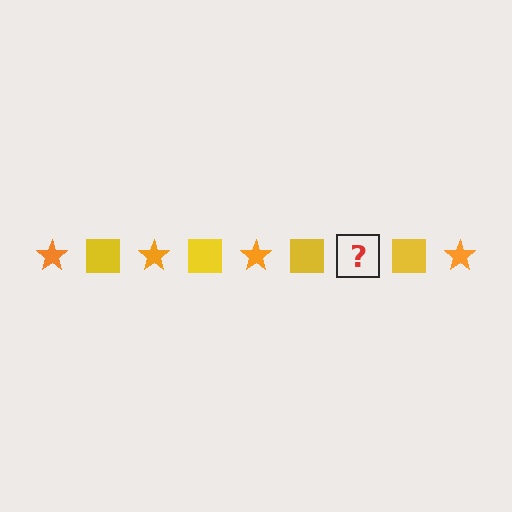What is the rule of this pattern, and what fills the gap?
The rule is that the pattern alternates between orange star and yellow square. The gap should be filled with an orange star.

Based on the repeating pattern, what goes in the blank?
The blank should be an orange star.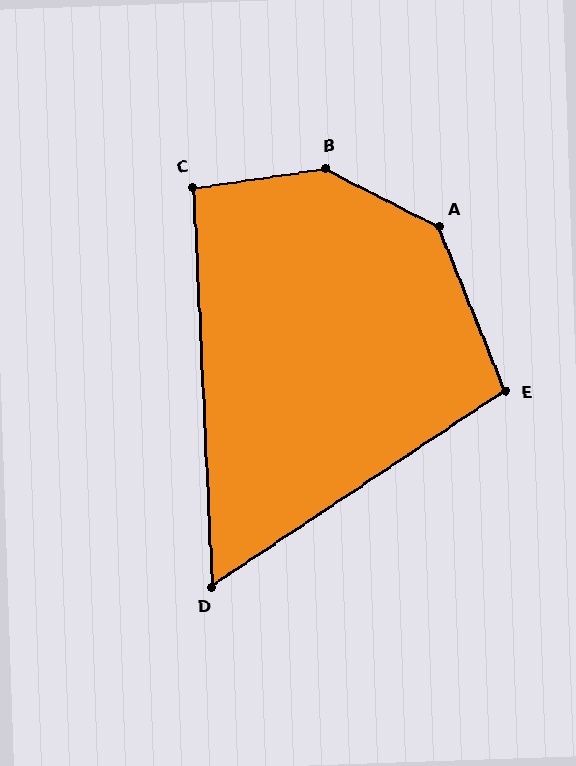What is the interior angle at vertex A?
Approximately 139 degrees (obtuse).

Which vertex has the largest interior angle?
B, at approximately 145 degrees.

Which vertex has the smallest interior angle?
D, at approximately 59 degrees.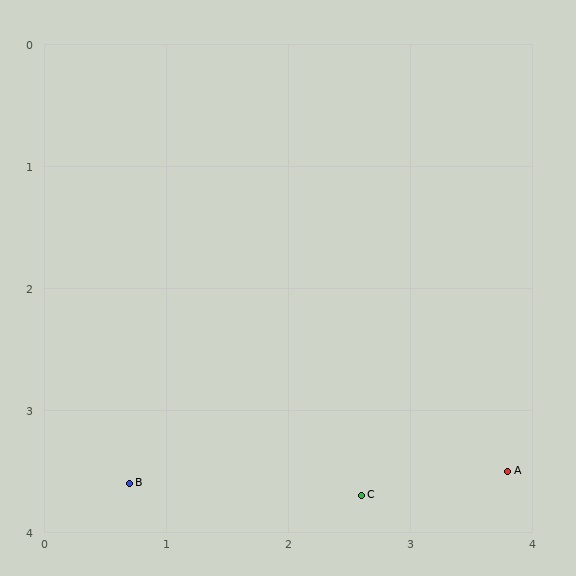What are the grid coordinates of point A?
Point A is at approximately (3.8, 3.5).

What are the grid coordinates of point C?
Point C is at approximately (2.6, 3.7).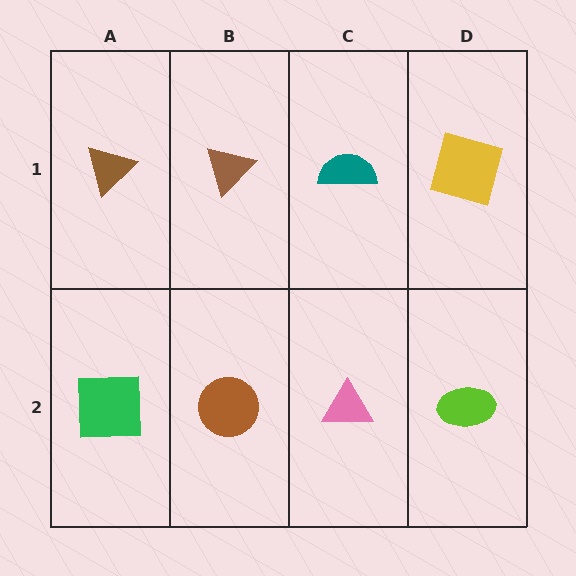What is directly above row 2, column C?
A teal semicircle.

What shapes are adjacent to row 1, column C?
A pink triangle (row 2, column C), a brown triangle (row 1, column B), a yellow square (row 1, column D).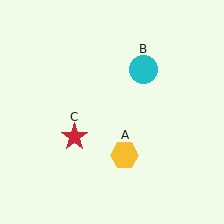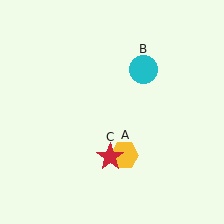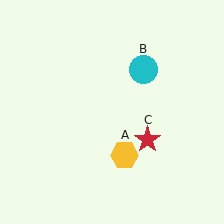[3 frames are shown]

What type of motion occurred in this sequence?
The red star (object C) rotated counterclockwise around the center of the scene.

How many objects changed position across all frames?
1 object changed position: red star (object C).